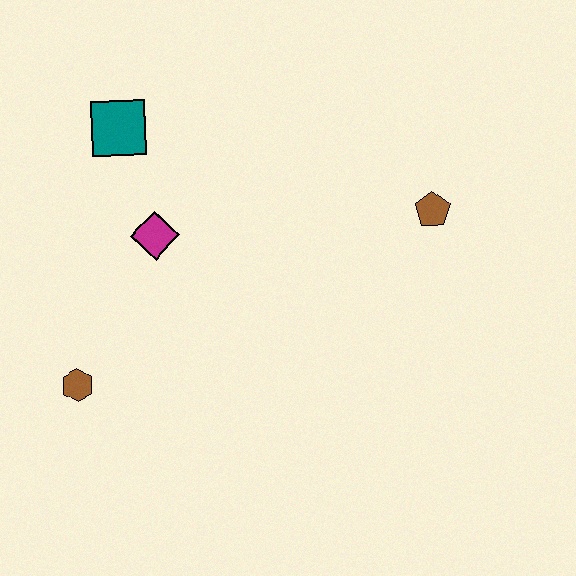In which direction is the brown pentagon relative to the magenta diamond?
The brown pentagon is to the right of the magenta diamond.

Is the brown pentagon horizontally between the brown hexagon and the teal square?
No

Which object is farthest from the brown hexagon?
The brown pentagon is farthest from the brown hexagon.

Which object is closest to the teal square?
The magenta diamond is closest to the teal square.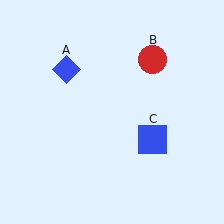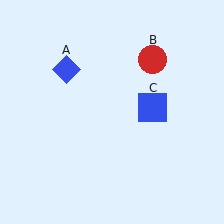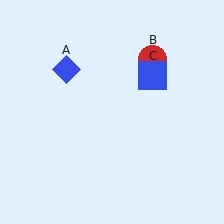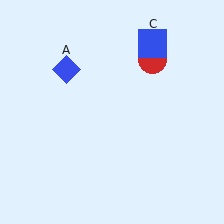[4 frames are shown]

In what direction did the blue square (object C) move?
The blue square (object C) moved up.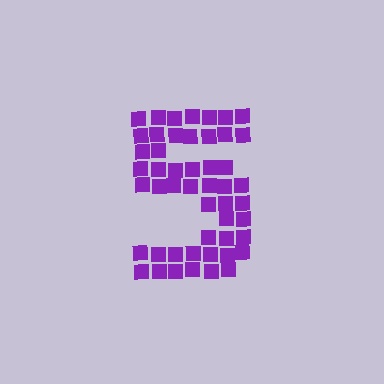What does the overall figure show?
The overall figure shows the digit 5.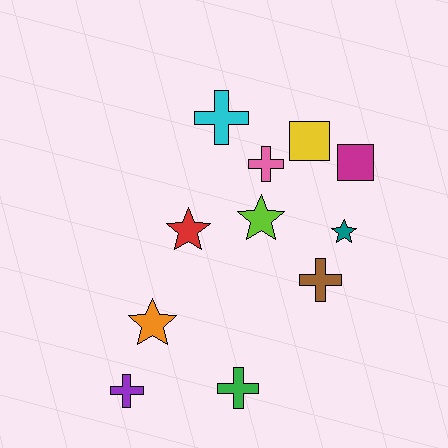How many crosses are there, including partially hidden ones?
There are 5 crosses.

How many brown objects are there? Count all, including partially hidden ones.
There is 1 brown object.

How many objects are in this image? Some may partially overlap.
There are 11 objects.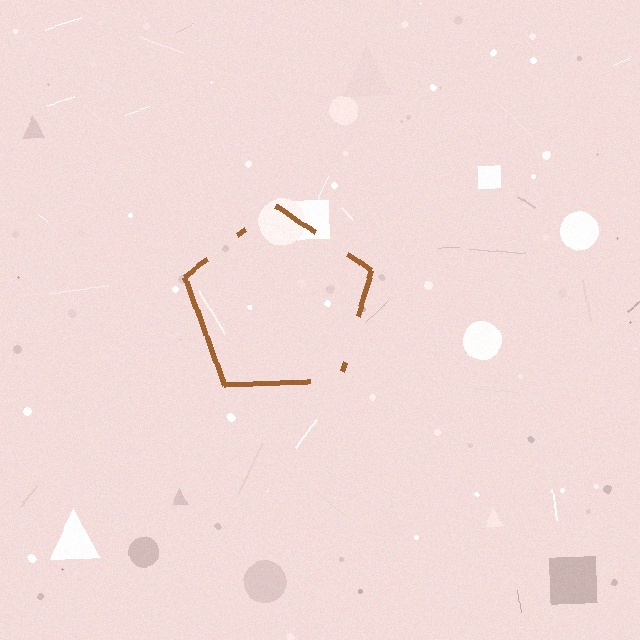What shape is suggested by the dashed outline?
The dashed outline suggests a pentagon.